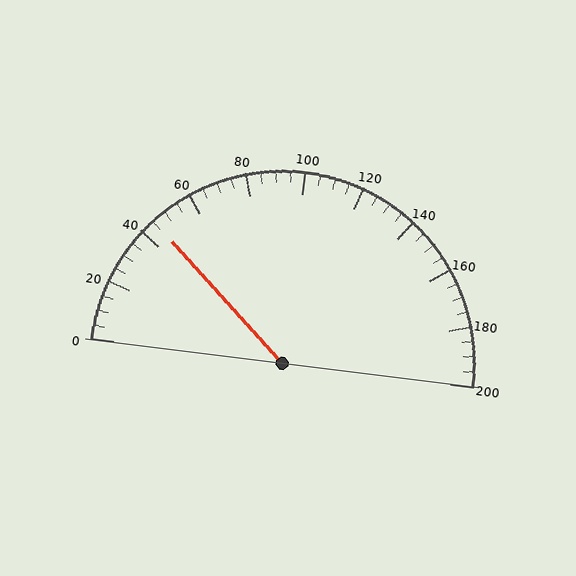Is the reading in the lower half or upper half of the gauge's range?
The reading is in the lower half of the range (0 to 200).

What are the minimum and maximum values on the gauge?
The gauge ranges from 0 to 200.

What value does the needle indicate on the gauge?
The needle indicates approximately 45.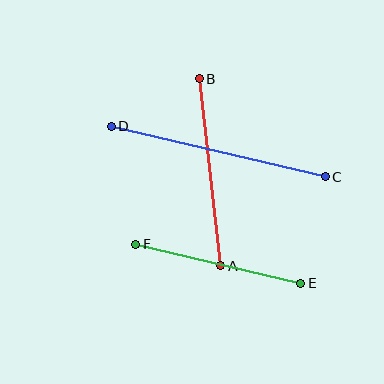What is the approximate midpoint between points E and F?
The midpoint is at approximately (218, 264) pixels.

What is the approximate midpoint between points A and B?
The midpoint is at approximately (210, 172) pixels.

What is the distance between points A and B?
The distance is approximately 188 pixels.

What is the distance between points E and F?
The distance is approximately 170 pixels.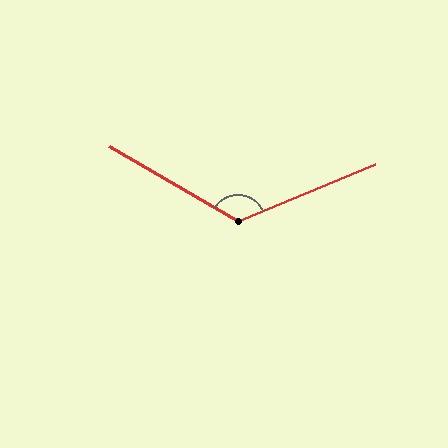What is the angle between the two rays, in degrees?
Approximately 128 degrees.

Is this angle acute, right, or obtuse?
It is obtuse.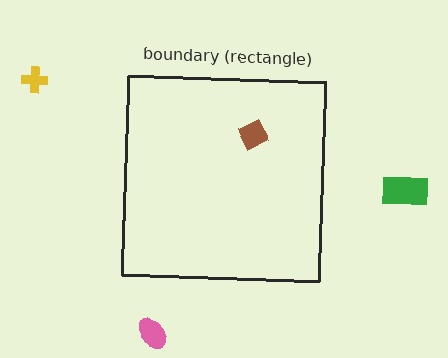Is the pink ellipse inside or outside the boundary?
Outside.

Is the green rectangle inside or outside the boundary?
Outside.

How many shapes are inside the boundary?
1 inside, 3 outside.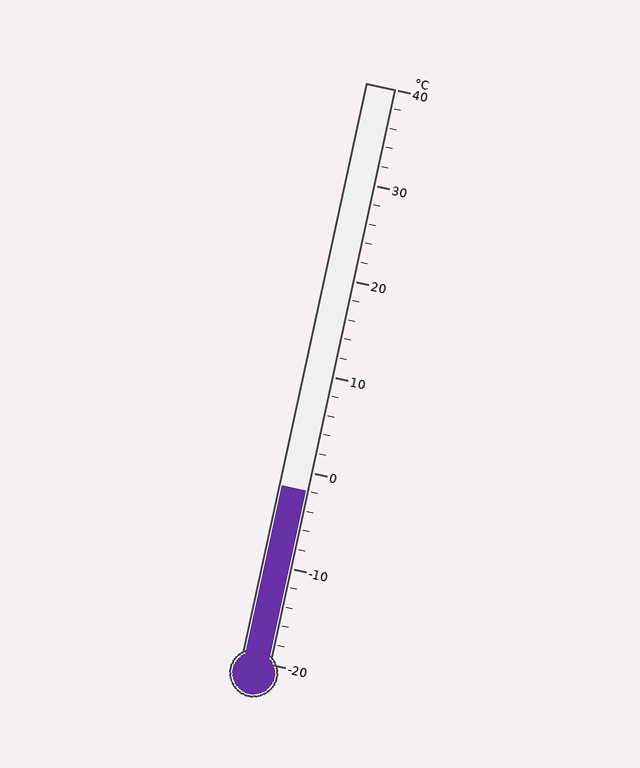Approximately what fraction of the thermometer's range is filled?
The thermometer is filled to approximately 30% of its range.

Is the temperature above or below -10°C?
The temperature is above -10°C.